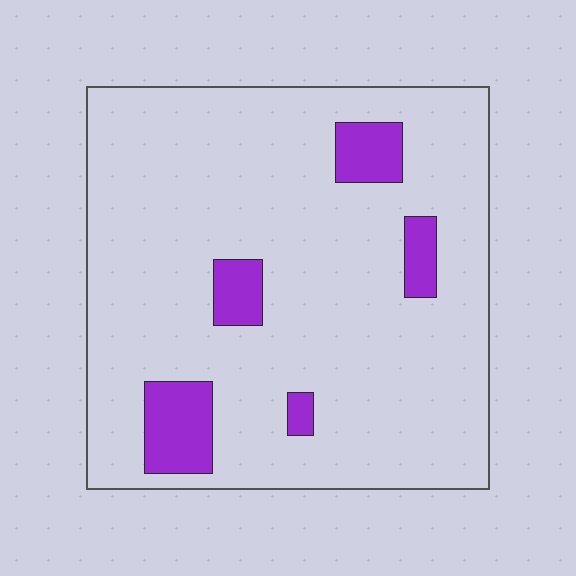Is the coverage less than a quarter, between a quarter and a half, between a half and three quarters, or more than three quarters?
Less than a quarter.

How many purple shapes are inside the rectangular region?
5.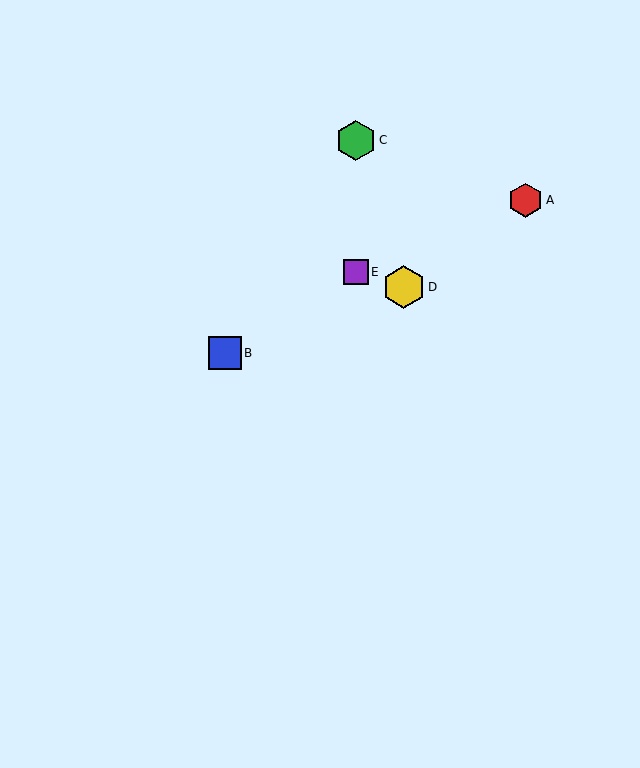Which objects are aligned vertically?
Objects C, E are aligned vertically.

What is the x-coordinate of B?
Object B is at x≈225.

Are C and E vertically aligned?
Yes, both are at x≈356.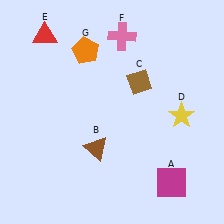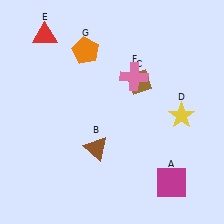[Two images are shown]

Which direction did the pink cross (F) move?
The pink cross (F) moved down.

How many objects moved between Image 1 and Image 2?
1 object moved between the two images.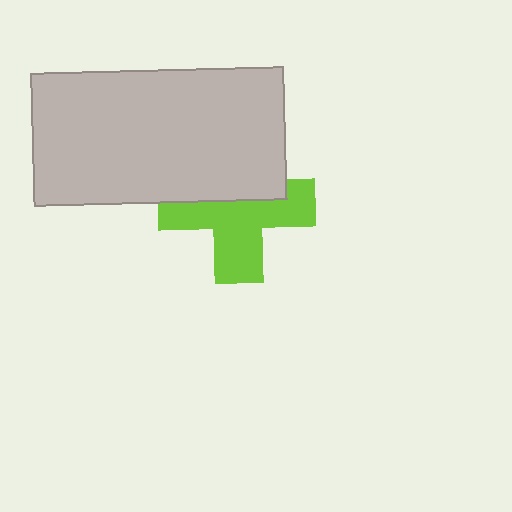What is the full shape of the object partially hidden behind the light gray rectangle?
The partially hidden object is a lime cross.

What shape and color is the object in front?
The object in front is a light gray rectangle.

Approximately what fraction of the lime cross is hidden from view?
Roughly 42% of the lime cross is hidden behind the light gray rectangle.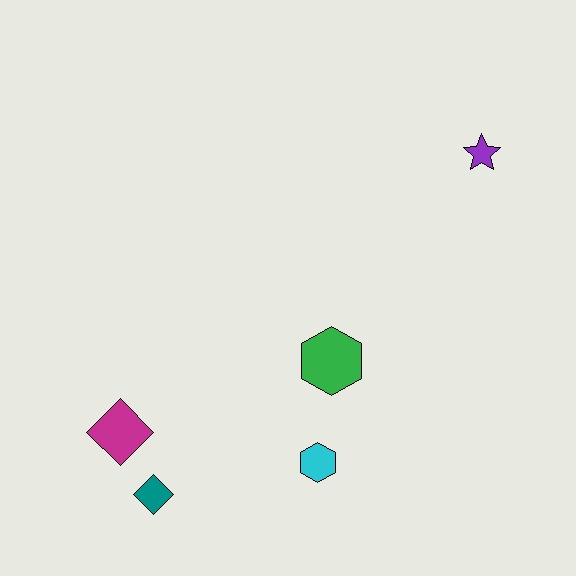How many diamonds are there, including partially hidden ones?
There are 2 diamonds.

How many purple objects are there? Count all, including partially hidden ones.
There is 1 purple object.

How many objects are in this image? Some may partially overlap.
There are 5 objects.